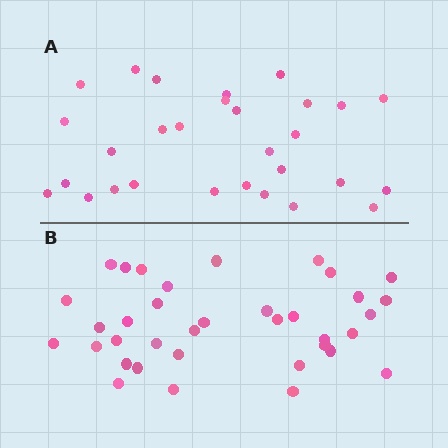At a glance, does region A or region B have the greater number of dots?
Region B (the bottom region) has more dots.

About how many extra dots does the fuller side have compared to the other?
Region B has roughly 8 or so more dots than region A.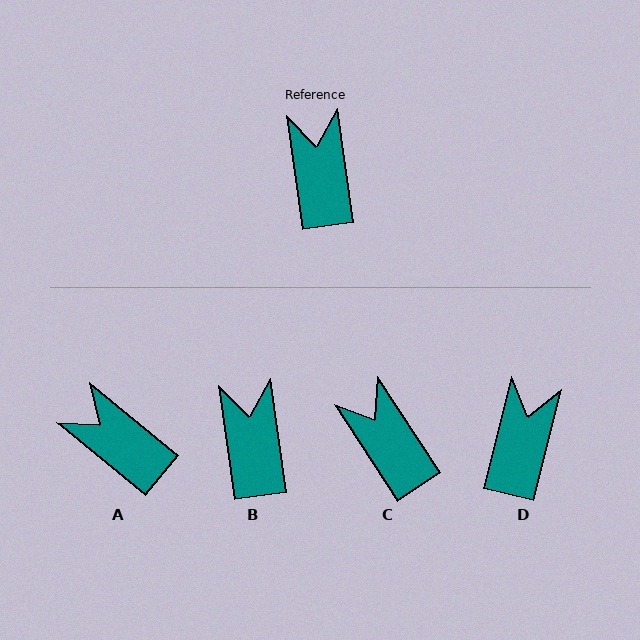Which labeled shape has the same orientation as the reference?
B.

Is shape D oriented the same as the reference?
No, it is off by about 22 degrees.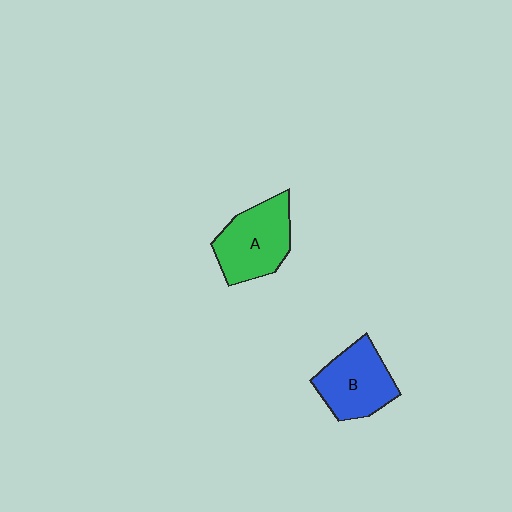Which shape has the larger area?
Shape A (green).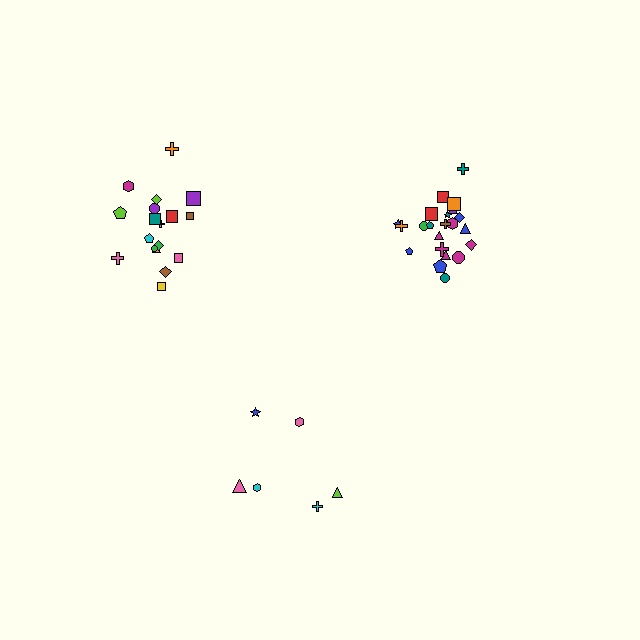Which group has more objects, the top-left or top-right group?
The top-right group.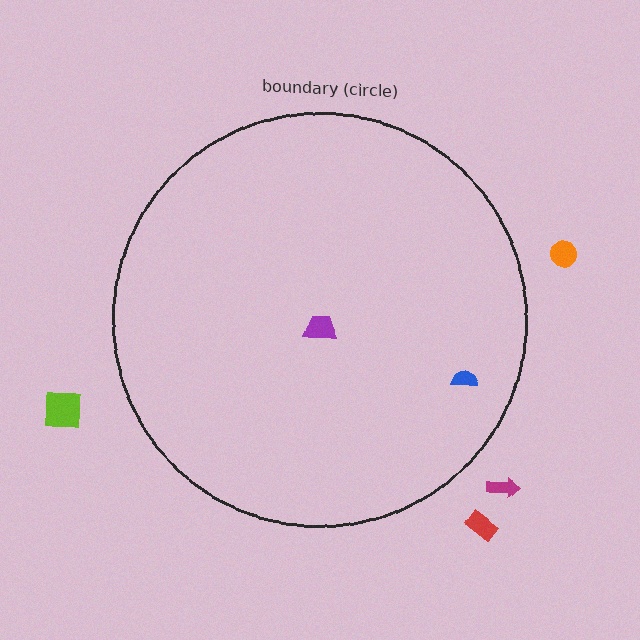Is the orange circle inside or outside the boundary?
Outside.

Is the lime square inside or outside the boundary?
Outside.